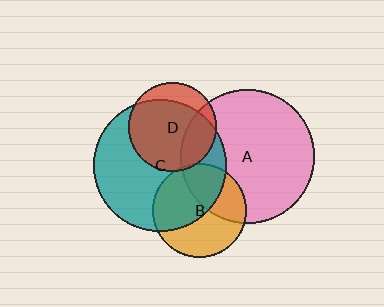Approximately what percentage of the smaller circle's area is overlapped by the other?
Approximately 5%.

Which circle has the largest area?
Circle A (pink).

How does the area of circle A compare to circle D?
Approximately 2.3 times.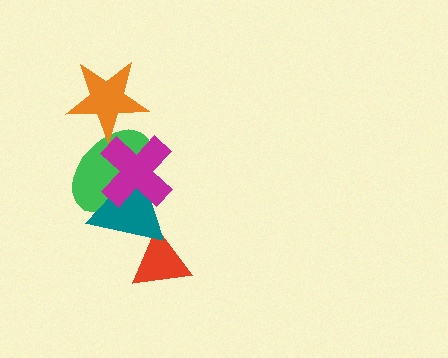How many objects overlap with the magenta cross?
2 objects overlap with the magenta cross.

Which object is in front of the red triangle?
The teal triangle is in front of the red triangle.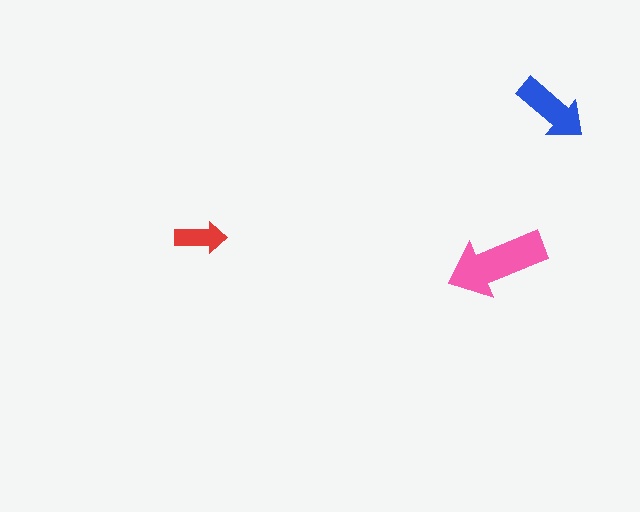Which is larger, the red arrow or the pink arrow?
The pink one.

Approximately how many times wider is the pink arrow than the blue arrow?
About 1.5 times wider.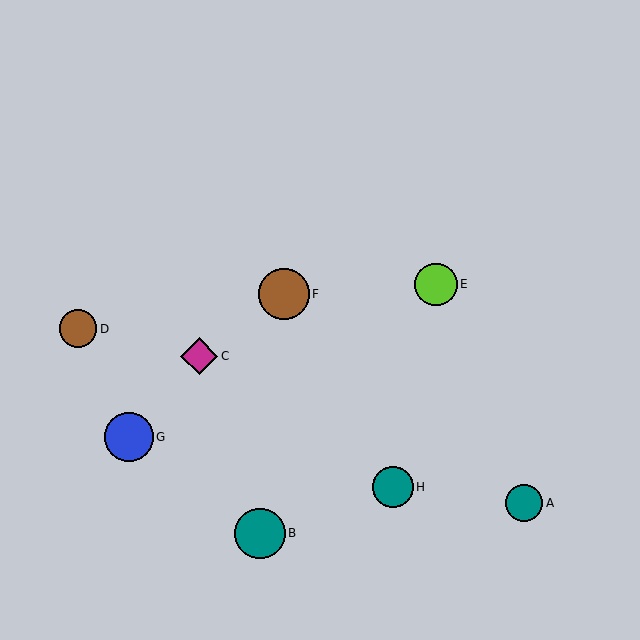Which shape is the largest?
The brown circle (labeled F) is the largest.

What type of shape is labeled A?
Shape A is a teal circle.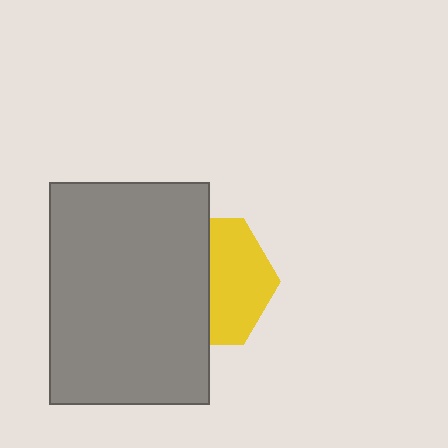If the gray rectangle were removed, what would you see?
You would see the complete yellow hexagon.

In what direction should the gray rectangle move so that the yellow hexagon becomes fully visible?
The gray rectangle should move left. That is the shortest direction to clear the overlap and leave the yellow hexagon fully visible.